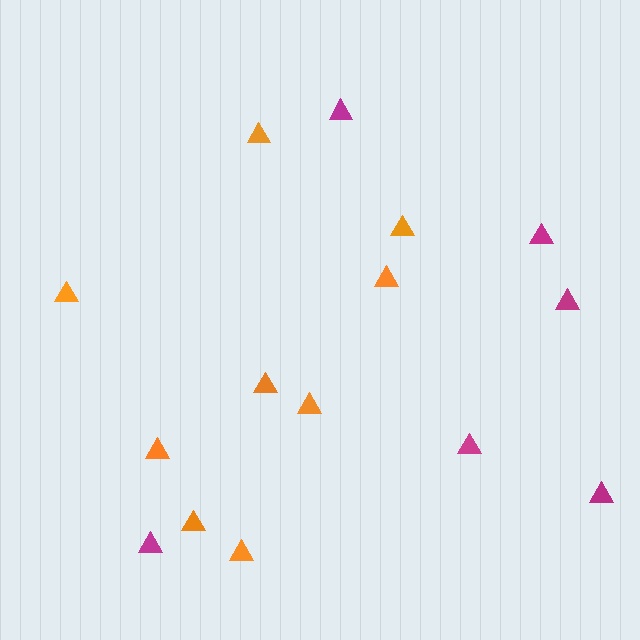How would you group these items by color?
There are 2 groups: one group of orange triangles (9) and one group of magenta triangles (6).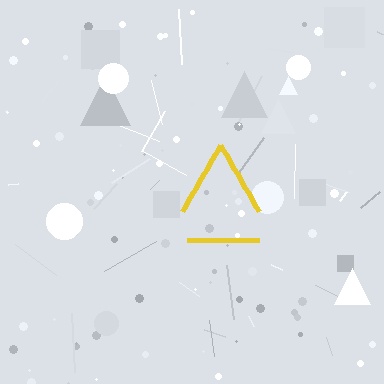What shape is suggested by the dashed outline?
The dashed outline suggests a triangle.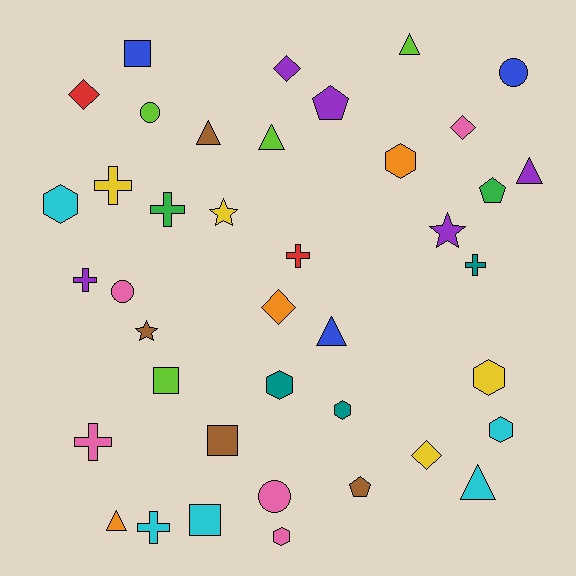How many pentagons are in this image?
There are 3 pentagons.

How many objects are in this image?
There are 40 objects.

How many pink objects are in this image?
There are 5 pink objects.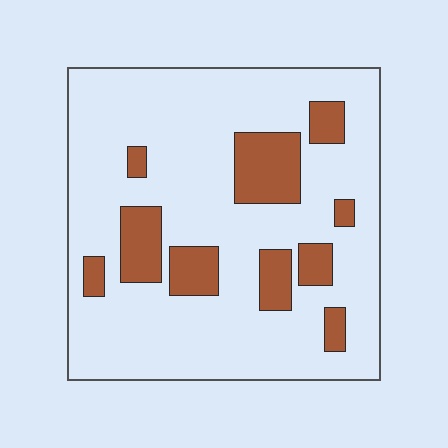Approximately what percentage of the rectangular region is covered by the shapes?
Approximately 20%.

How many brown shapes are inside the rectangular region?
10.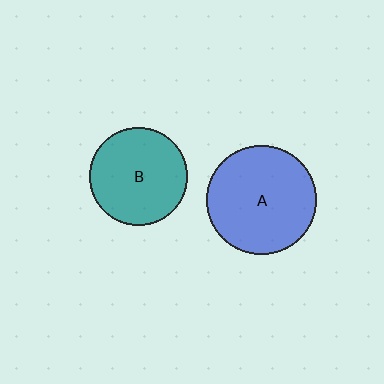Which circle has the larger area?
Circle A (blue).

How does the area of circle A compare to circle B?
Approximately 1.3 times.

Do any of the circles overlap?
No, none of the circles overlap.